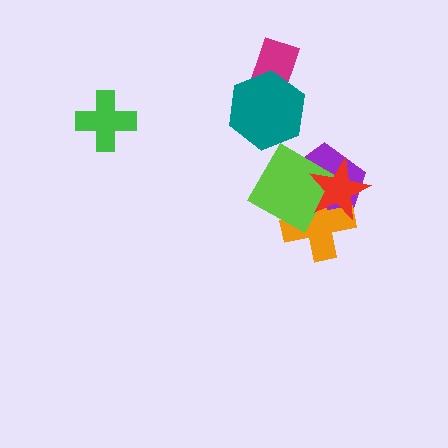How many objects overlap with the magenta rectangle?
1 object overlaps with the magenta rectangle.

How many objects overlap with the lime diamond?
3 objects overlap with the lime diamond.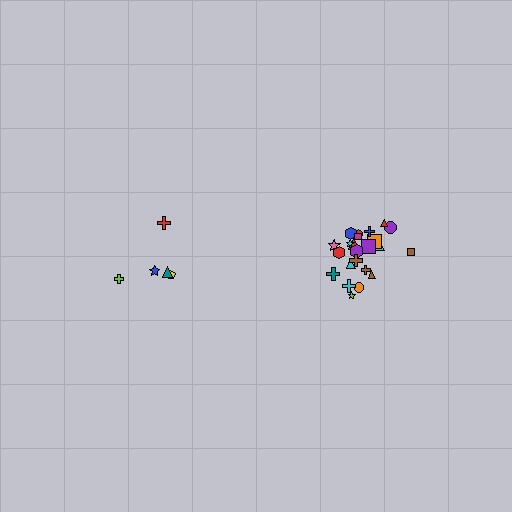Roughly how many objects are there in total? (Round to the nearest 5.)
Roughly 30 objects in total.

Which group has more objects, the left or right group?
The right group.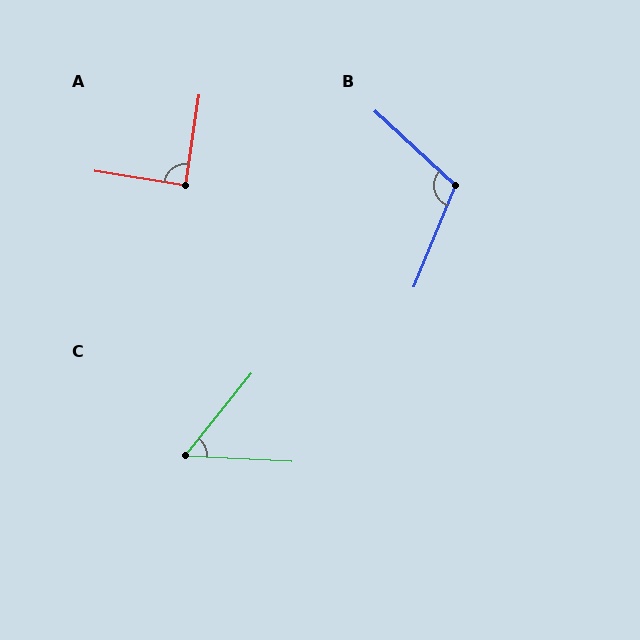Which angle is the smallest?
C, at approximately 54 degrees.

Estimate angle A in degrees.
Approximately 89 degrees.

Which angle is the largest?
B, at approximately 110 degrees.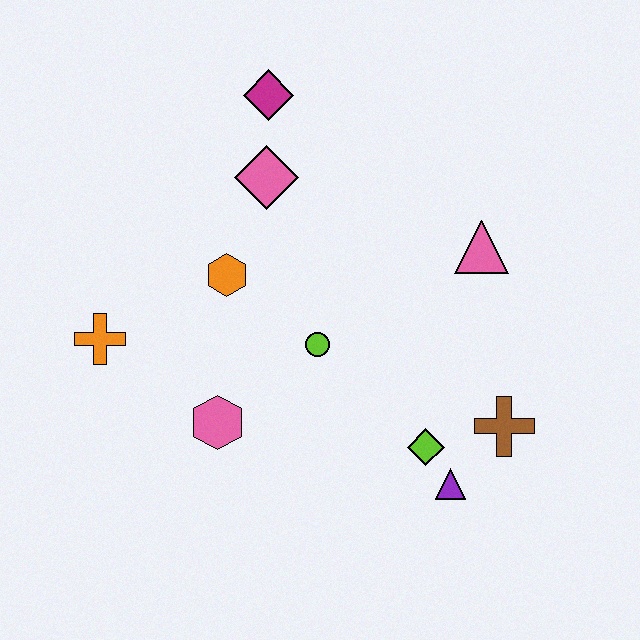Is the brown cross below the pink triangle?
Yes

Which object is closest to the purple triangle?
The lime diamond is closest to the purple triangle.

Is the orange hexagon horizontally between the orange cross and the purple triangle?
Yes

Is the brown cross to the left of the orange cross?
No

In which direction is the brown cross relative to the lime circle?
The brown cross is to the right of the lime circle.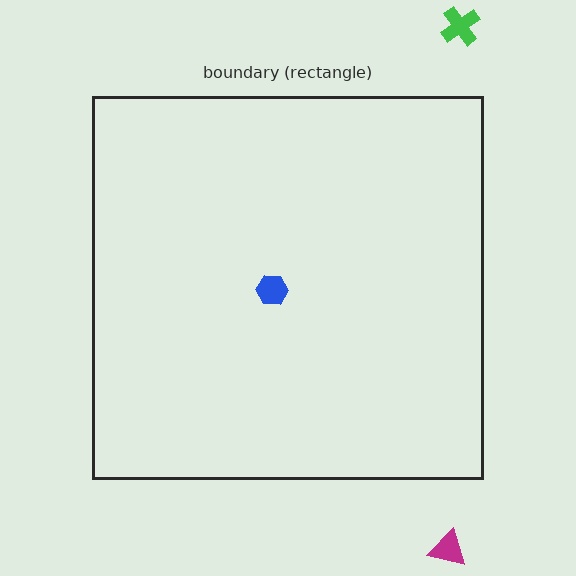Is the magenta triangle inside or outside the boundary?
Outside.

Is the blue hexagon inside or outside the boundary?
Inside.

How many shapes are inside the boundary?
1 inside, 2 outside.